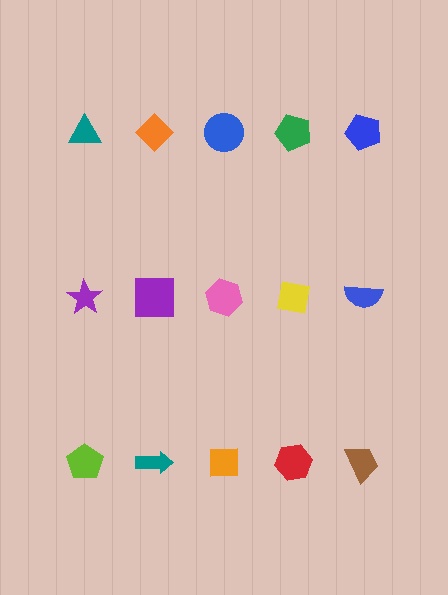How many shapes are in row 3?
5 shapes.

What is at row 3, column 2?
A teal arrow.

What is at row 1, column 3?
A blue circle.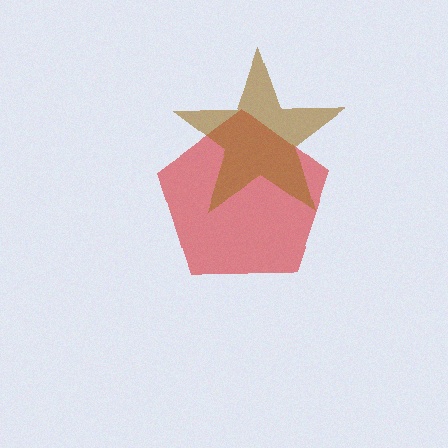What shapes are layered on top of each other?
The layered shapes are: a red pentagon, a brown star.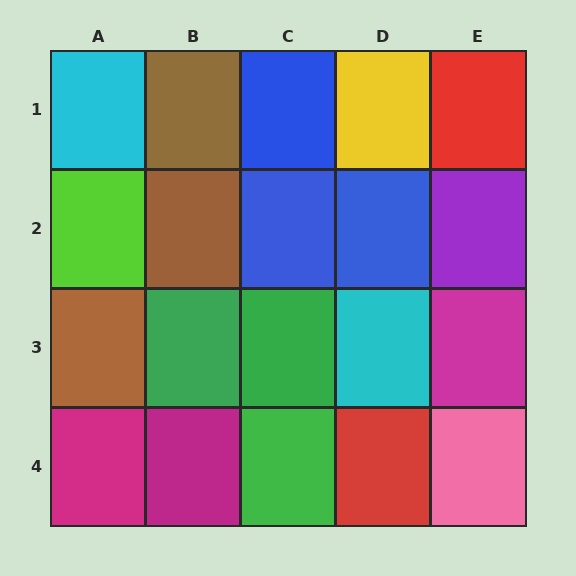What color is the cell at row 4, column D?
Red.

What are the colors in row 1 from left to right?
Cyan, brown, blue, yellow, red.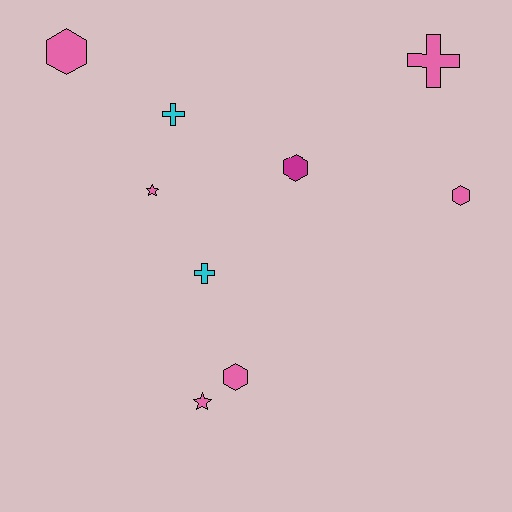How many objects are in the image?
There are 9 objects.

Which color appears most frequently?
Pink, with 6 objects.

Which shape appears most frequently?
Hexagon, with 4 objects.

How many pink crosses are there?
There is 1 pink cross.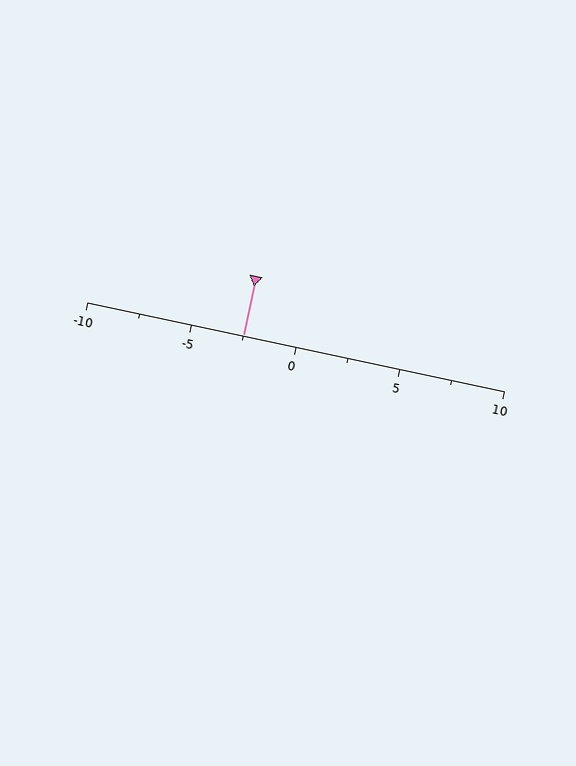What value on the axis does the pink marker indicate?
The marker indicates approximately -2.5.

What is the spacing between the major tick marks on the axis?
The major ticks are spaced 5 apart.